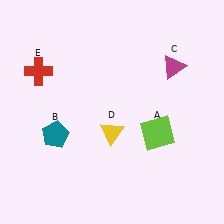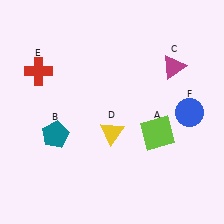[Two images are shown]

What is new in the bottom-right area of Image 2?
A blue circle (F) was added in the bottom-right area of Image 2.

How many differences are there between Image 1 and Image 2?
There is 1 difference between the two images.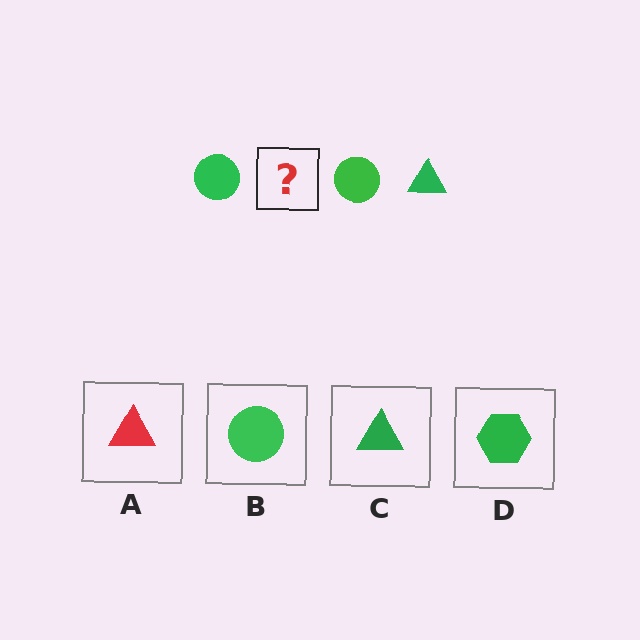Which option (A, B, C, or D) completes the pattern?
C.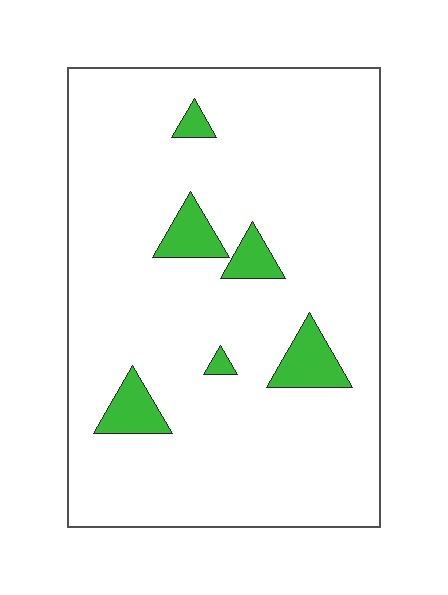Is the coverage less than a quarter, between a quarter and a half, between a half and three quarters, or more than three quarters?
Less than a quarter.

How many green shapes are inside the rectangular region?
6.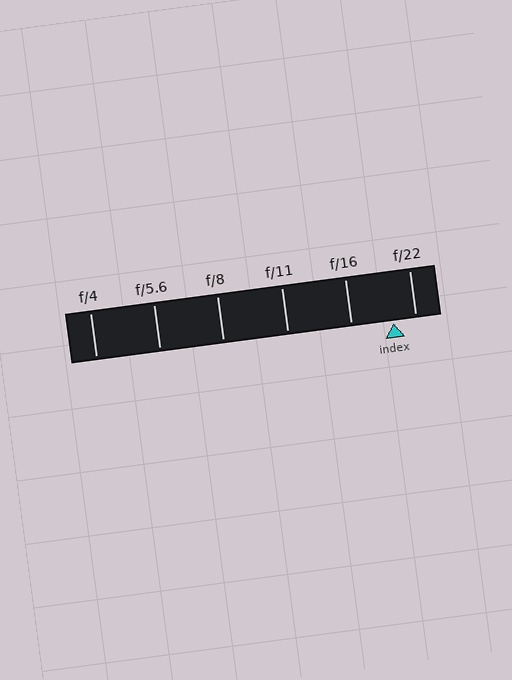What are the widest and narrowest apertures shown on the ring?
The widest aperture shown is f/4 and the narrowest is f/22.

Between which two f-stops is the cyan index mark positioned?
The index mark is between f/16 and f/22.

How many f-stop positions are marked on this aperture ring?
There are 6 f-stop positions marked.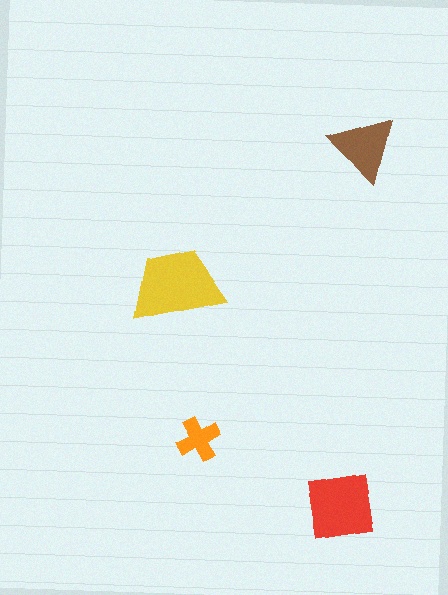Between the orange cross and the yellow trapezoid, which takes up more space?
The yellow trapezoid.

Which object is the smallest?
The orange cross.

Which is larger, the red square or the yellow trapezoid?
The yellow trapezoid.